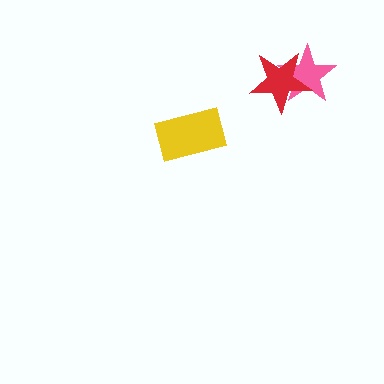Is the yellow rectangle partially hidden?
No, no other shape covers it.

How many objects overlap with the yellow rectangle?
0 objects overlap with the yellow rectangle.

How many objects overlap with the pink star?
1 object overlaps with the pink star.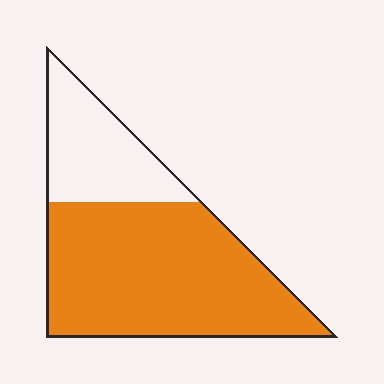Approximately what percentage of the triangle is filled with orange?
Approximately 70%.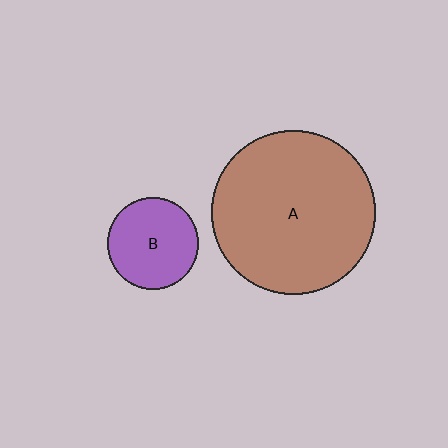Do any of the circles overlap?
No, none of the circles overlap.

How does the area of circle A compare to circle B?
Approximately 3.2 times.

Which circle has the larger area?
Circle A (brown).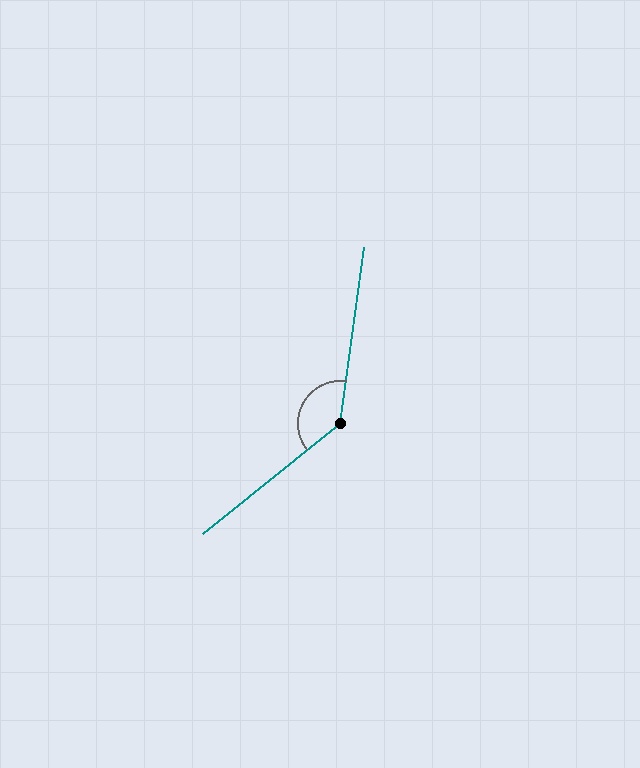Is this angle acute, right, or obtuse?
It is obtuse.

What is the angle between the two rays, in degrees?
Approximately 137 degrees.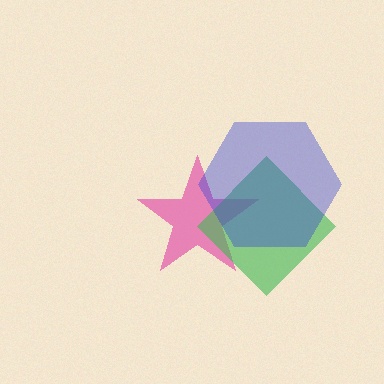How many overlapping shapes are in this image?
There are 3 overlapping shapes in the image.